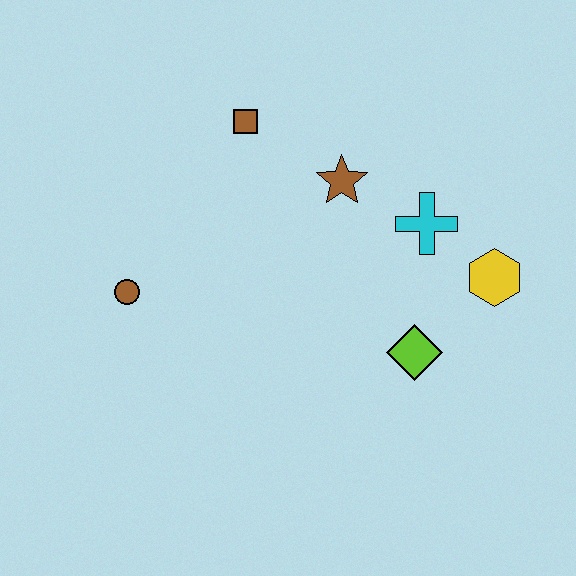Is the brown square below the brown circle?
No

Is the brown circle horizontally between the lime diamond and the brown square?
No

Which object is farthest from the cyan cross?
The brown circle is farthest from the cyan cross.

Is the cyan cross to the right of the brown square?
Yes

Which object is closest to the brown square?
The brown star is closest to the brown square.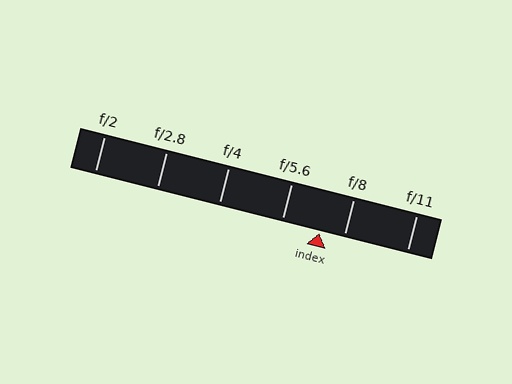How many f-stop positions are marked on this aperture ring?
There are 6 f-stop positions marked.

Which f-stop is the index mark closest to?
The index mark is closest to f/8.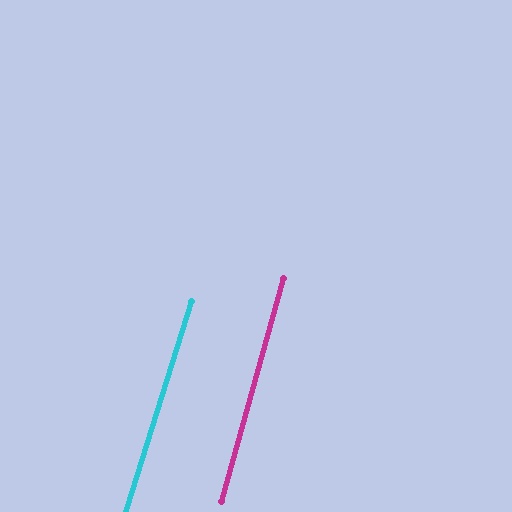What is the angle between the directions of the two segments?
Approximately 2 degrees.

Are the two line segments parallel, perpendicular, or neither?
Parallel — their directions differ by only 1.7°.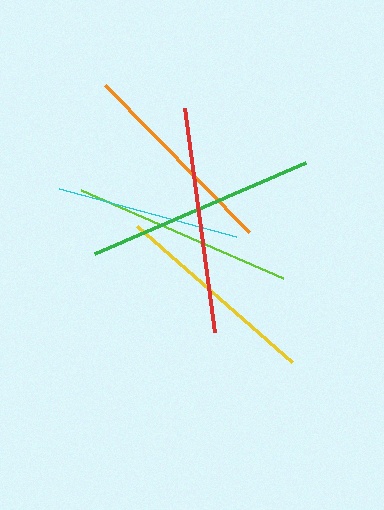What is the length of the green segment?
The green segment is approximately 230 pixels long.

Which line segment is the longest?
The green line is the longest at approximately 230 pixels.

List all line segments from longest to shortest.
From longest to shortest: green, red, lime, yellow, orange, cyan.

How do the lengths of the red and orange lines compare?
The red and orange lines are approximately the same length.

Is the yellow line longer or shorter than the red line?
The red line is longer than the yellow line.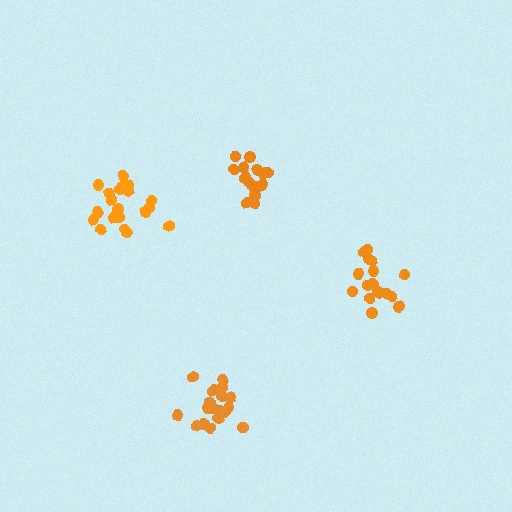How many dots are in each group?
Group 1: 17 dots, Group 2: 21 dots, Group 3: 17 dots, Group 4: 21 dots (76 total).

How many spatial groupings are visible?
There are 4 spatial groupings.